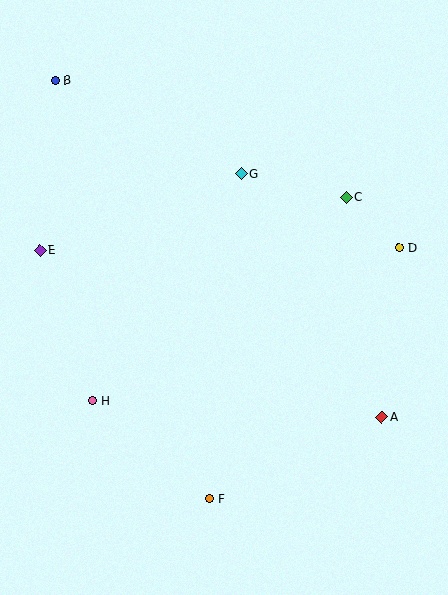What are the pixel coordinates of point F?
Point F is at (210, 499).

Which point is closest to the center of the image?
Point G at (241, 173) is closest to the center.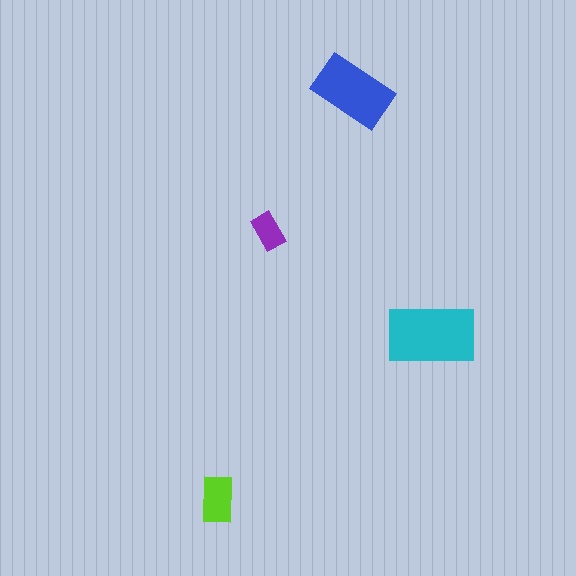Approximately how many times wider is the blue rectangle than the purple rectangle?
About 2 times wider.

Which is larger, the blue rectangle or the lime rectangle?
The blue one.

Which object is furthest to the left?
The lime rectangle is leftmost.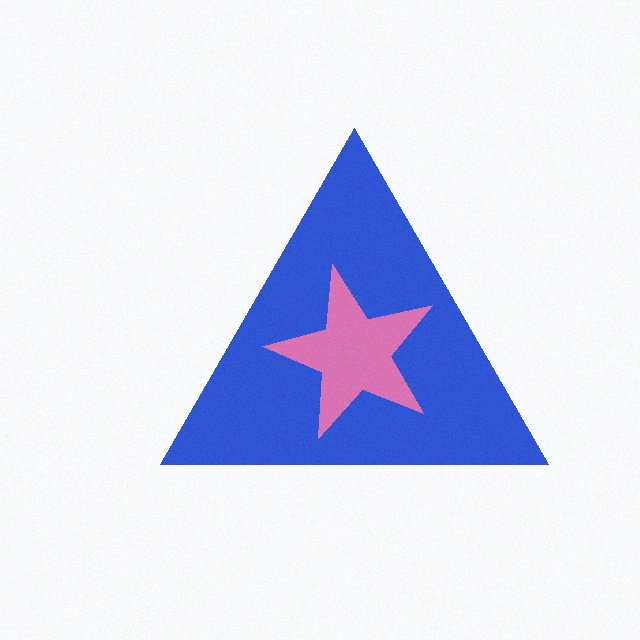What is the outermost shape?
The blue triangle.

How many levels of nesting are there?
2.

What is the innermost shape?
The pink star.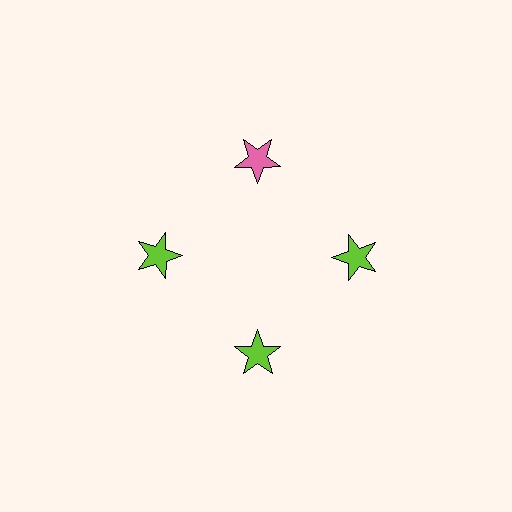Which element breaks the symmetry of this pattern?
The pink star at roughly the 12 o'clock position breaks the symmetry. All other shapes are lime stars.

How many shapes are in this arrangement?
There are 4 shapes arranged in a ring pattern.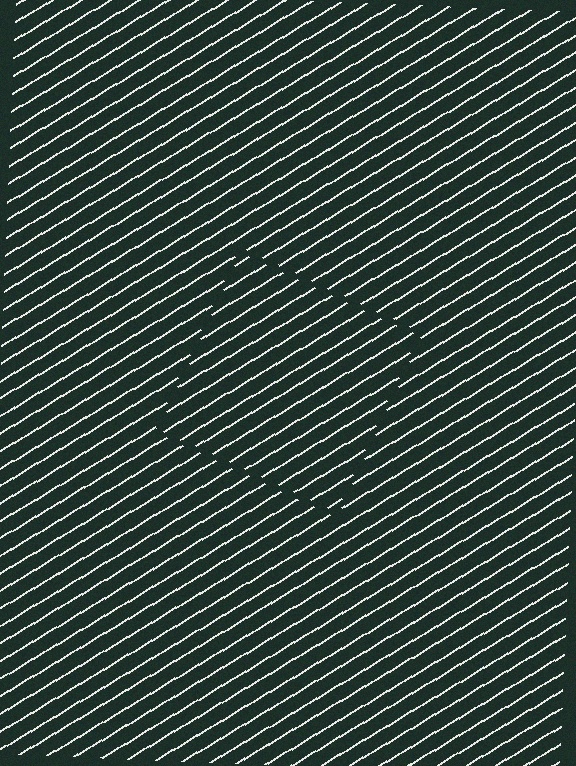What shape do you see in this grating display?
An illusory square. The interior of the shape contains the same grating, shifted by half a period — the contour is defined by the phase discontinuity where line-ends from the inner and outer gratings abut.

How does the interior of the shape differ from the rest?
The interior of the shape contains the same grating, shifted by half a period — the contour is defined by the phase discontinuity where line-ends from the inner and outer gratings abut.